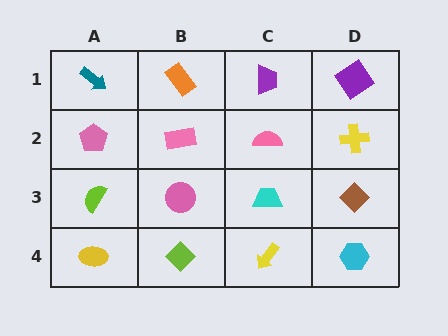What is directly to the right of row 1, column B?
A purple trapezoid.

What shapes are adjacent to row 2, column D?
A purple diamond (row 1, column D), a brown diamond (row 3, column D), a pink semicircle (row 2, column C).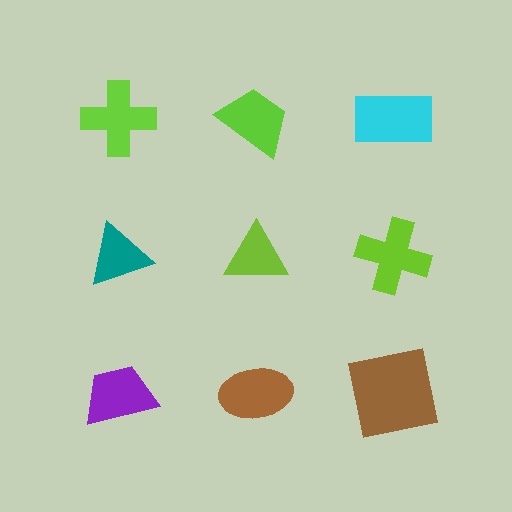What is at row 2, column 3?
A lime cross.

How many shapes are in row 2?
3 shapes.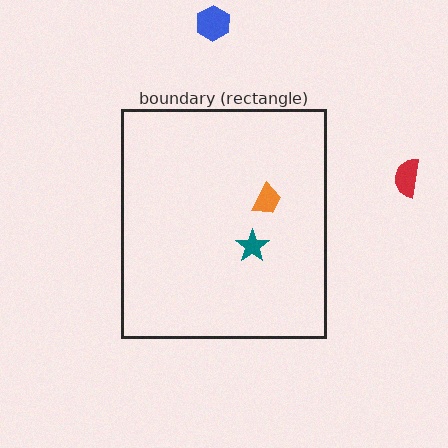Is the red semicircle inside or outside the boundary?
Outside.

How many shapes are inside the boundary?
2 inside, 2 outside.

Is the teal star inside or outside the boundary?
Inside.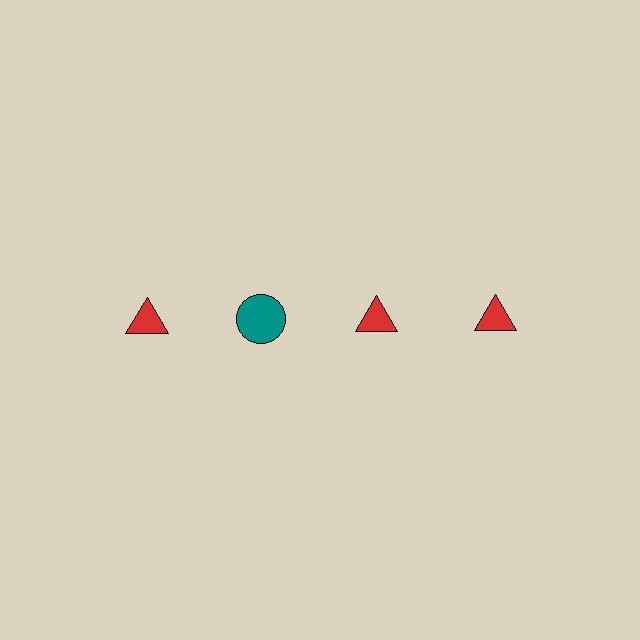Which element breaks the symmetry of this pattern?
The teal circle in the top row, second from left column breaks the symmetry. All other shapes are red triangles.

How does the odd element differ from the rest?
It differs in both color (teal instead of red) and shape (circle instead of triangle).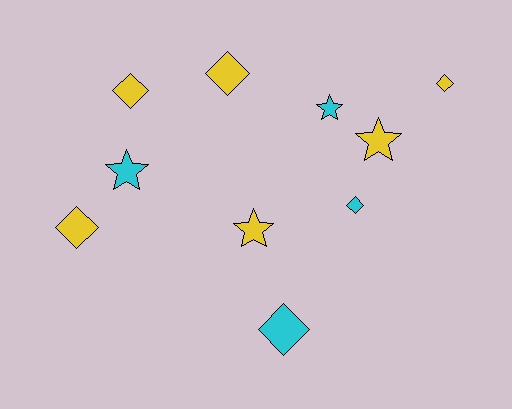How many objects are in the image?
There are 10 objects.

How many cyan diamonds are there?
There are 2 cyan diamonds.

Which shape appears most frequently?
Diamond, with 6 objects.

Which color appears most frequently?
Yellow, with 6 objects.